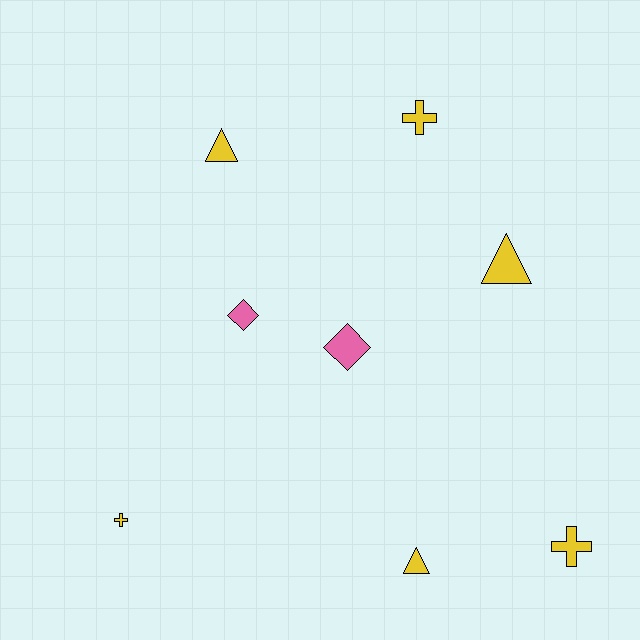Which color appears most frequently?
Yellow, with 6 objects.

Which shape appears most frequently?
Cross, with 3 objects.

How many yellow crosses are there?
There are 3 yellow crosses.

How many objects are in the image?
There are 8 objects.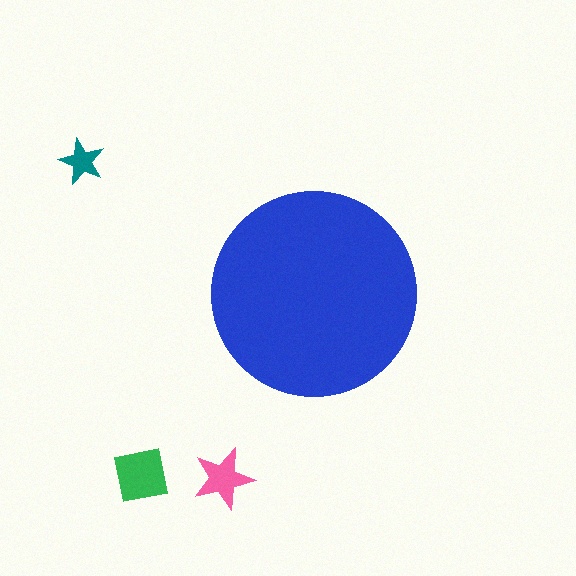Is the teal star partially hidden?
No, the teal star is fully visible.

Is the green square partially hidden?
No, the green square is fully visible.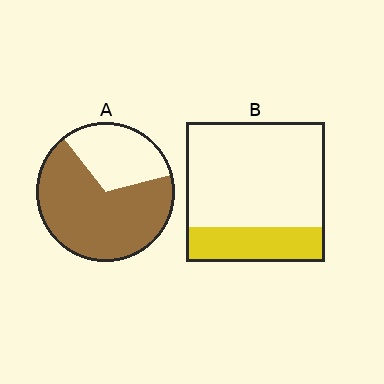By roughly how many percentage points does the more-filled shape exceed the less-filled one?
By roughly 45 percentage points (A over B).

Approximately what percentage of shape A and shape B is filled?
A is approximately 70% and B is approximately 25%.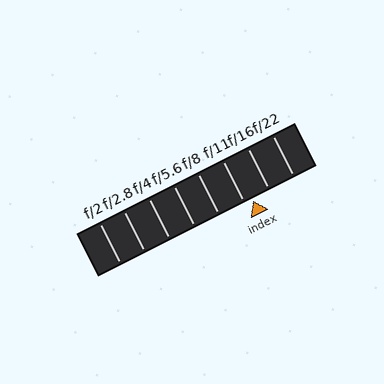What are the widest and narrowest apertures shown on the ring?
The widest aperture shown is f/2 and the narrowest is f/22.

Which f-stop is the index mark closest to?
The index mark is closest to f/11.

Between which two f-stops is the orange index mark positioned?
The index mark is between f/11 and f/16.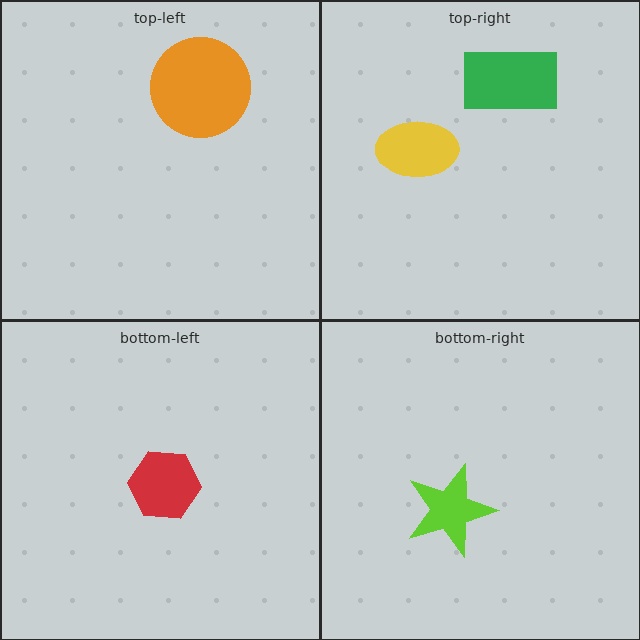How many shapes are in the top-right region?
2.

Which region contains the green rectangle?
The top-right region.